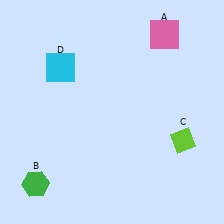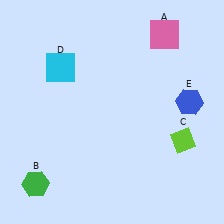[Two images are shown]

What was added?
A blue hexagon (E) was added in Image 2.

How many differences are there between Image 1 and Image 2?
There is 1 difference between the two images.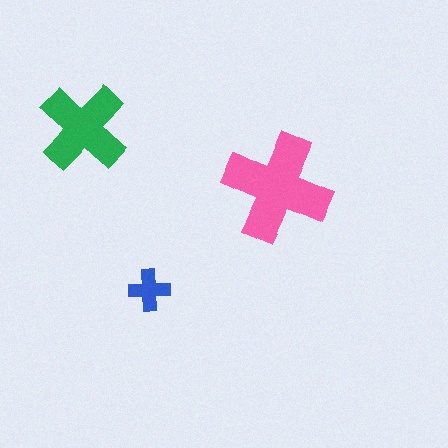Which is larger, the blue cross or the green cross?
The green one.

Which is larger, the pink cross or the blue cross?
The pink one.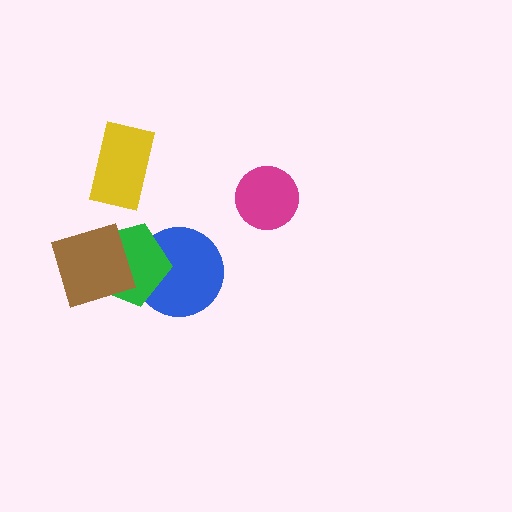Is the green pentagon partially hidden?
Yes, it is partially covered by another shape.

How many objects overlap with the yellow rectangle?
0 objects overlap with the yellow rectangle.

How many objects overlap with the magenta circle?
0 objects overlap with the magenta circle.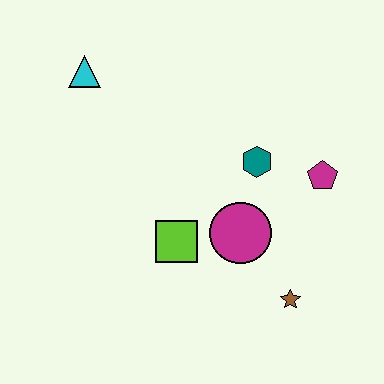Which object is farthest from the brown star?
The cyan triangle is farthest from the brown star.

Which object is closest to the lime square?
The magenta circle is closest to the lime square.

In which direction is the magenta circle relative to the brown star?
The magenta circle is above the brown star.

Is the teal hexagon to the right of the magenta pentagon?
No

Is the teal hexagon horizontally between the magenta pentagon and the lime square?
Yes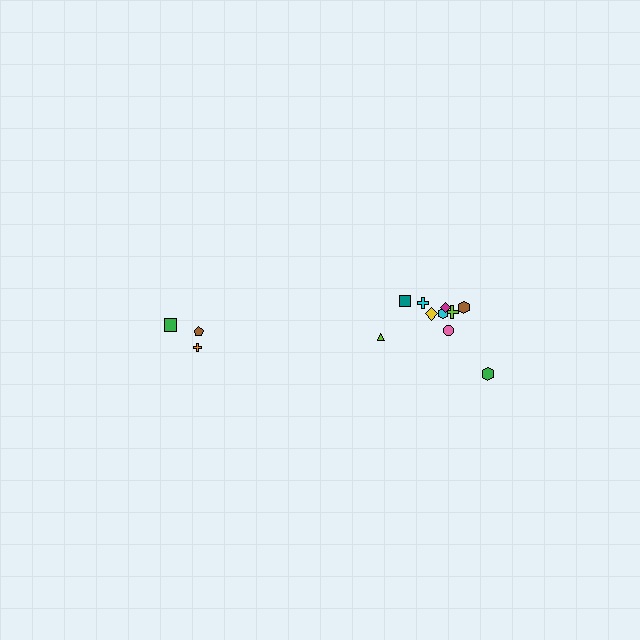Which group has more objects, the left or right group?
The right group.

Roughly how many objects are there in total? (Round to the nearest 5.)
Roughly 15 objects in total.